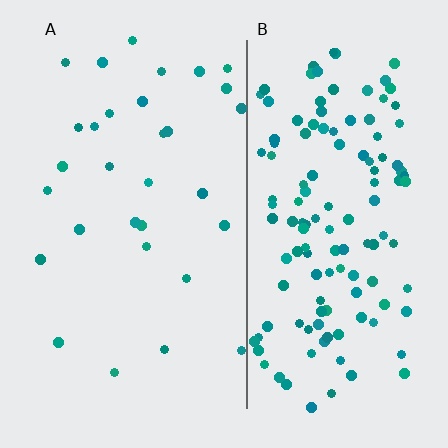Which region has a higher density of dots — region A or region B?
B (the right).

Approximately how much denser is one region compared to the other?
Approximately 4.4× — region B over region A.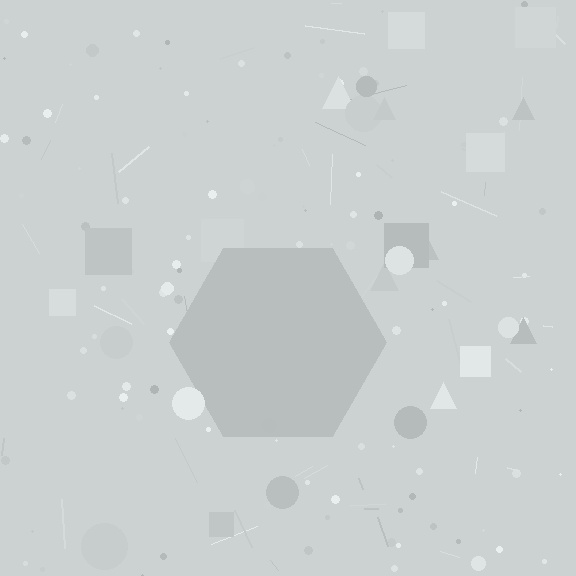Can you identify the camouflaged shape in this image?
The camouflaged shape is a hexagon.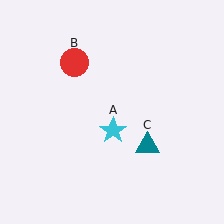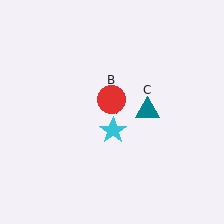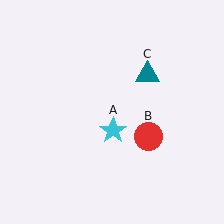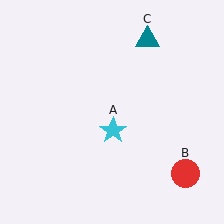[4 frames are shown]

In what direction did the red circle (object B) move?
The red circle (object B) moved down and to the right.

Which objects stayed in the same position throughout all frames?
Cyan star (object A) remained stationary.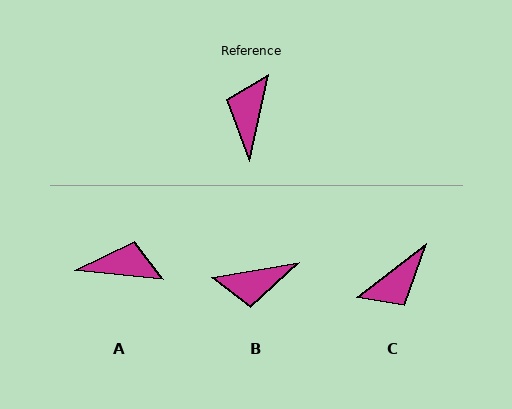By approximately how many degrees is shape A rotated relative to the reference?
Approximately 84 degrees clockwise.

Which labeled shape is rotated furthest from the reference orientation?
C, about 140 degrees away.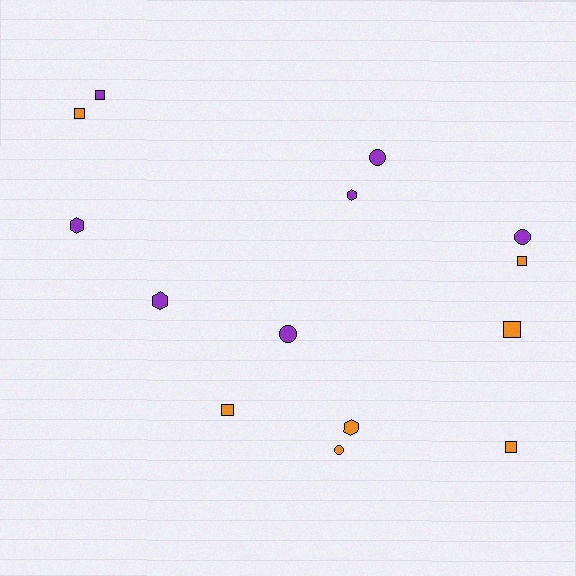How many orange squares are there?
There are 5 orange squares.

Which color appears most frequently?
Purple, with 7 objects.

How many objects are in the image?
There are 14 objects.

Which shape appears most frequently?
Square, with 6 objects.